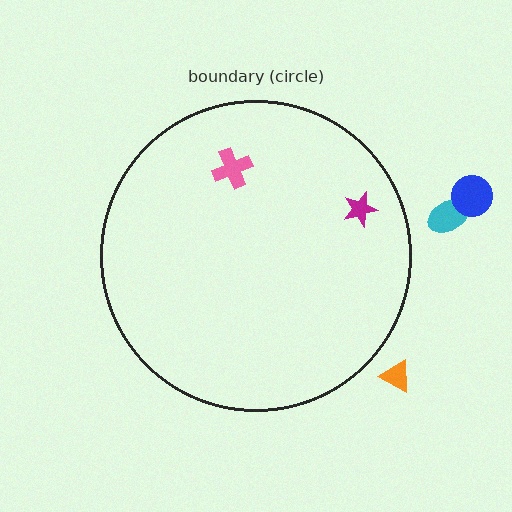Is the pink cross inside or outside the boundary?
Inside.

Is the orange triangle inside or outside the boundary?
Outside.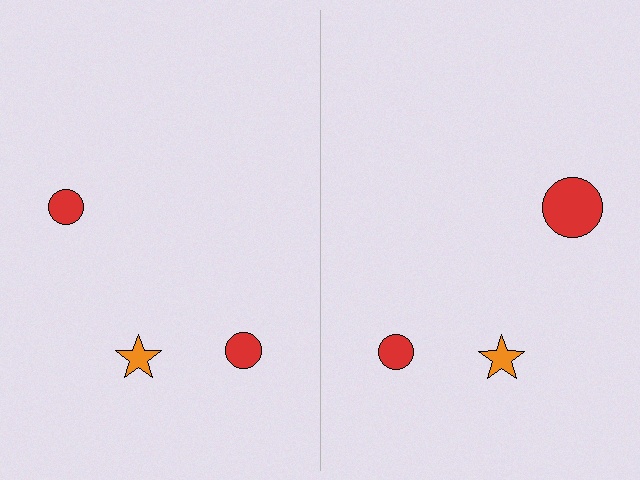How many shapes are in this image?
There are 6 shapes in this image.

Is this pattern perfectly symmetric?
No, the pattern is not perfectly symmetric. The red circle on the right side has a different size than its mirror counterpart.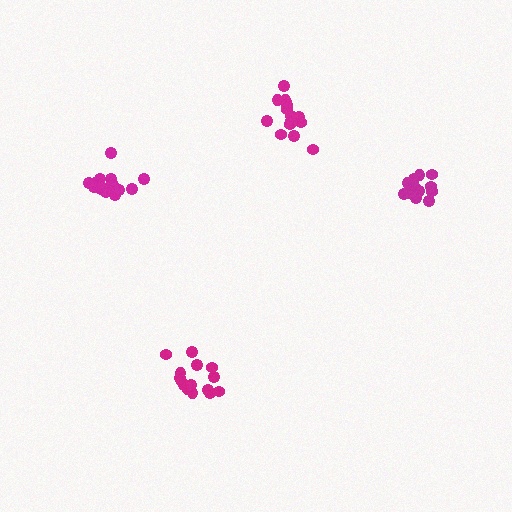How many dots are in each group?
Group 1: 15 dots, Group 2: 15 dots, Group 3: 15 dots, Group 4: 18 dots (63 total).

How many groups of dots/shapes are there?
There are 4 groups.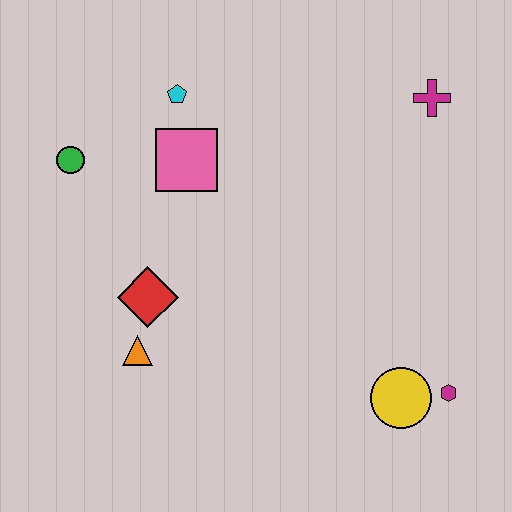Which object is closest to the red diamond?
The orange triangle is closest to the red diamond.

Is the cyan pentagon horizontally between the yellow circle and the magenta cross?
No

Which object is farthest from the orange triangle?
The magenta cross is farthest from the orange triangle.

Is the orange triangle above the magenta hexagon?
Yes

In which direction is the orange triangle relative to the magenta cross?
The orange triangle is to the left of the magenta cross.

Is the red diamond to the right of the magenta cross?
No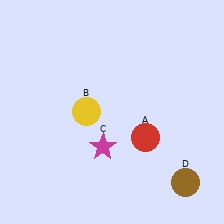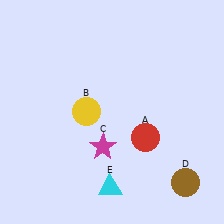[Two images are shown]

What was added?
A cyan triangle (E) was added in Image 2.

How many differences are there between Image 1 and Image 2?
There is 1 difference between the two images.